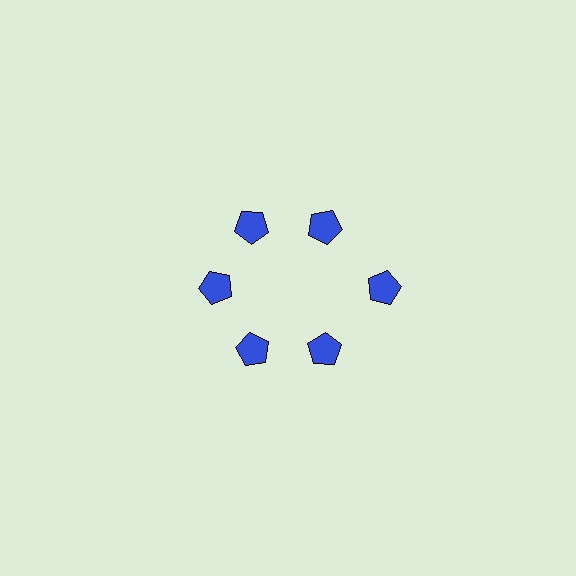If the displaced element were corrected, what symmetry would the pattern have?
It would have 6-fold rotational symmetry — the pattern would map onto itself every 60 degrees.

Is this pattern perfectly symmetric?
No. The 6 blue pentagons are arranged in a ring, but one element near the 3 o'clock position is pushed outward from the center, breaking the 6-fold rotational symmetry.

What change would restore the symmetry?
The symmetry would be restored by moving it inward, back onto the ring so that all 6 pentagons sit at equal angles and equal distance from the center.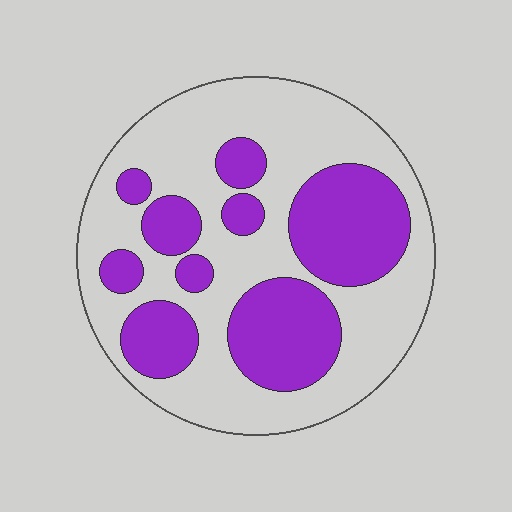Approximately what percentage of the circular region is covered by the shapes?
Approximately 35%.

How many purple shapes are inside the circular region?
9.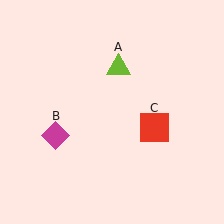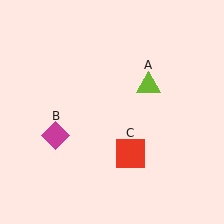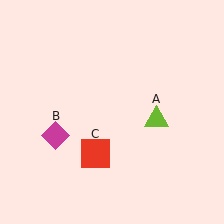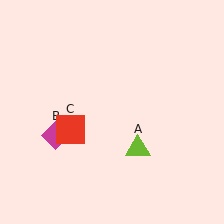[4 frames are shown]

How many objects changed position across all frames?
2 objects changed position: lime triangle (object A), red square (object C).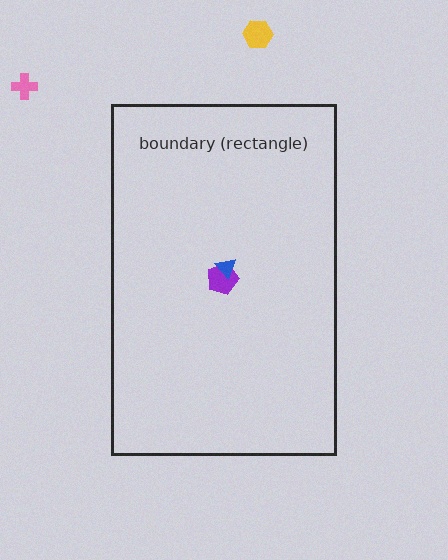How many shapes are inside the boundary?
2 inside, 2 outside.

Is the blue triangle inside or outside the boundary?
Inside.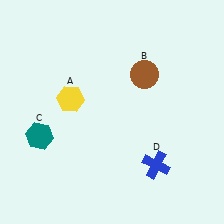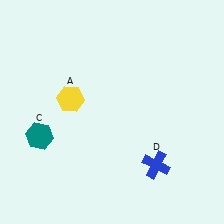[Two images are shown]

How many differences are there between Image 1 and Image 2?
There is 1 difference between the two images.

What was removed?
The brown circle (B) was removed in Image 2.